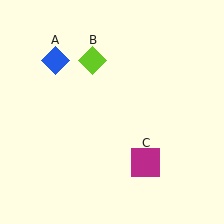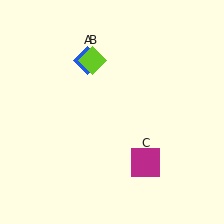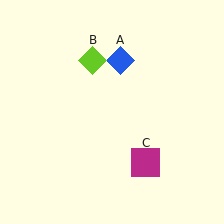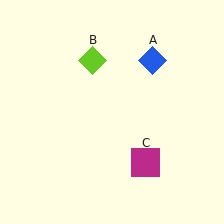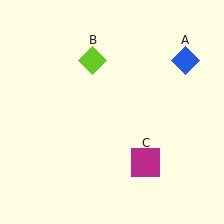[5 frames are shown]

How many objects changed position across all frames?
1 object changed position: blue diamond (object A).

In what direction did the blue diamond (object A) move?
The blue diamond (object A) moved right.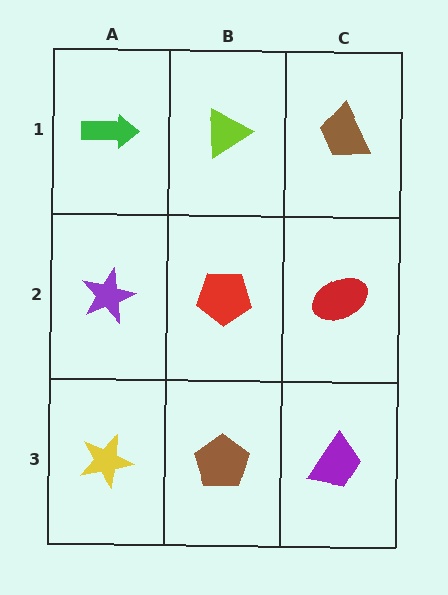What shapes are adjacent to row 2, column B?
A lime triangle (row 1, column B), a brown pentagon (row 3, column B), a purple star (row 2, column A), a red ellipse (row 2, column C).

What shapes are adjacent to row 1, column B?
A red pentagon (row 2, column B), a green arrow (row 1, column A), a brown trapezoid (row 1, column C).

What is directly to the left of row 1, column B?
A green arrow.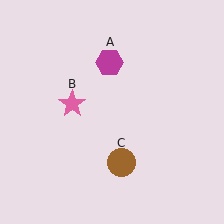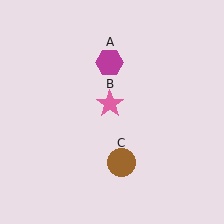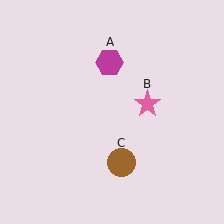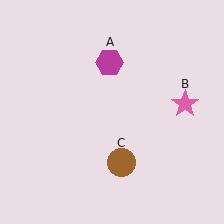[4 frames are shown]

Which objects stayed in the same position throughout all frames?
Magenta hexagon (object A) and brown circle (object C) remained stationary.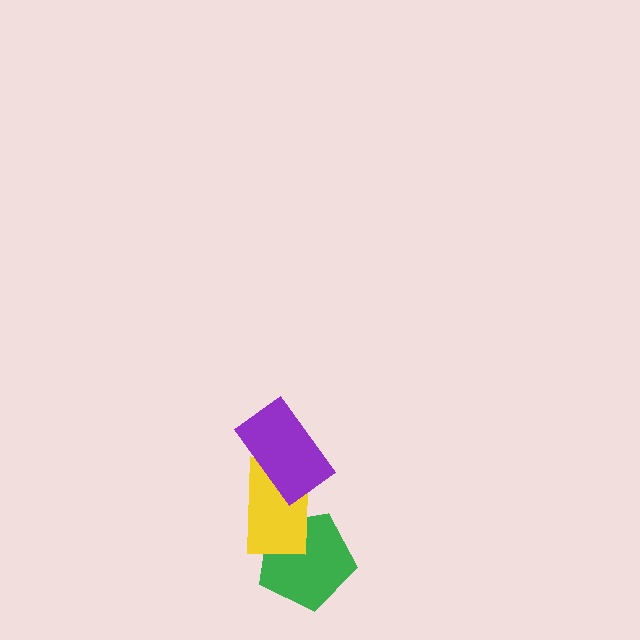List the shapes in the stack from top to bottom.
From top to bottom: the purple rectangle, the yellow rectangle, the green pentagon.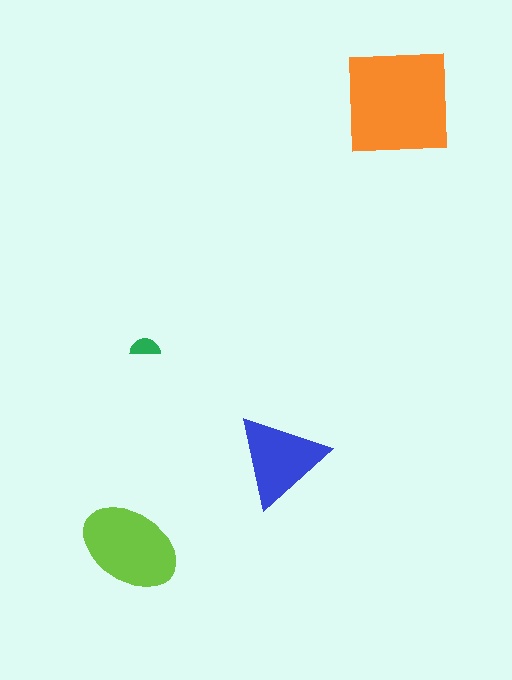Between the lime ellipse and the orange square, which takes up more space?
The orange square.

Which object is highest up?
The orange square is topmost.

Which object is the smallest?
The green semicircle.